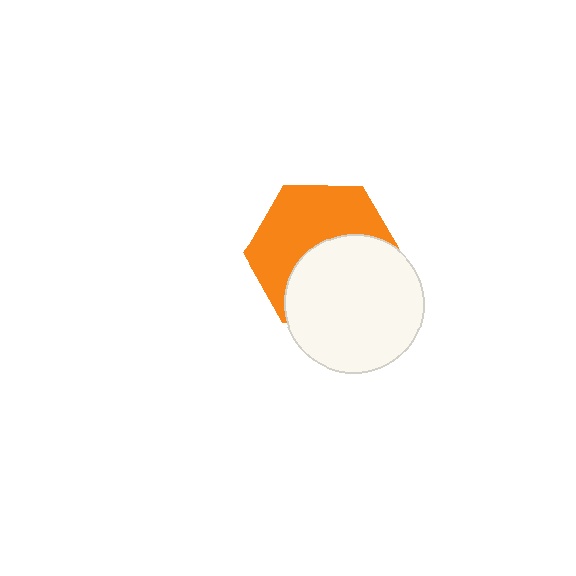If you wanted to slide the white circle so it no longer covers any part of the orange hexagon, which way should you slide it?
Slide it down — that is the most direct way to separate the two shapes.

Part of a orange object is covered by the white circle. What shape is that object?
It is a hexagon.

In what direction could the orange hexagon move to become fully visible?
The orange hexagon could move up. That would shift it out from behind the white circle entirely.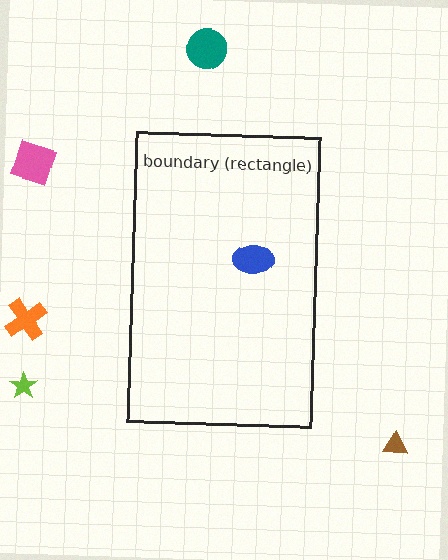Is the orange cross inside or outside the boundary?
Outside.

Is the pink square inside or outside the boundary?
Outside.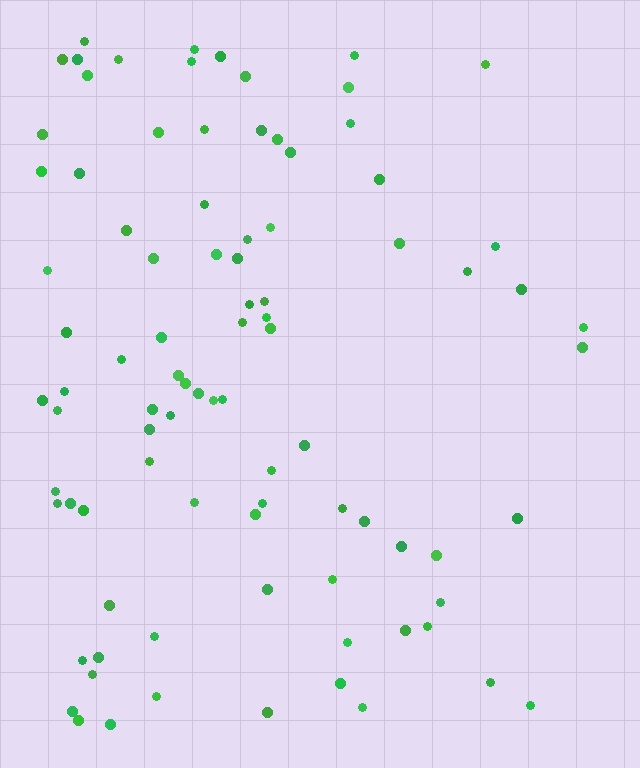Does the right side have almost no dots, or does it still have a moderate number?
Still a moderate number, just noticeably fewer than the left.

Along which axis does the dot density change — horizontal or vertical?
Horizontal.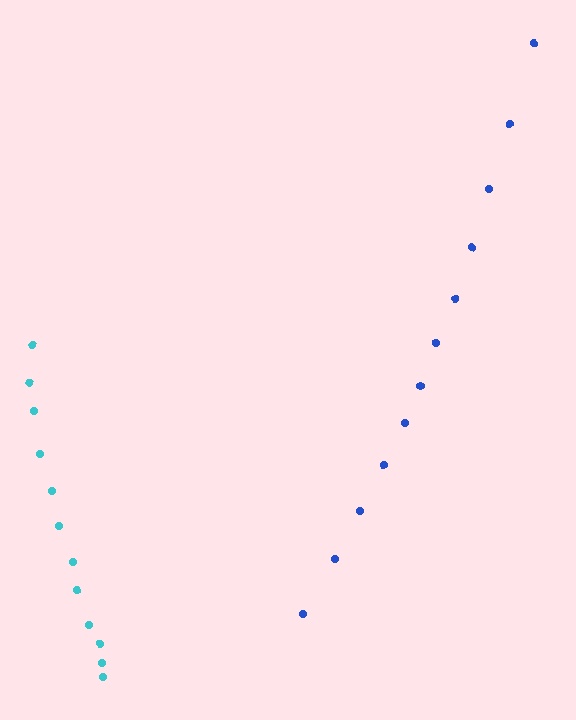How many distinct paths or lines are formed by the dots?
There are 2 distinct paths.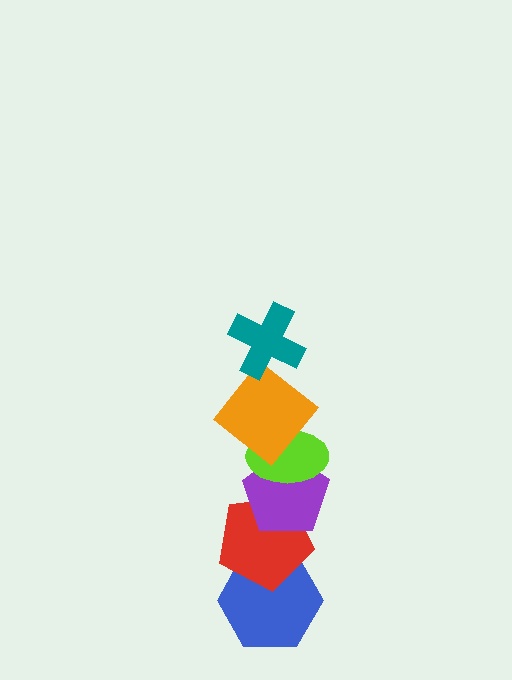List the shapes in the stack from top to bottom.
From top to bottom: the teal cross, the orange diamond, the lime ellipse, the purple pentagon, the red pentagon, the blue hexagon.